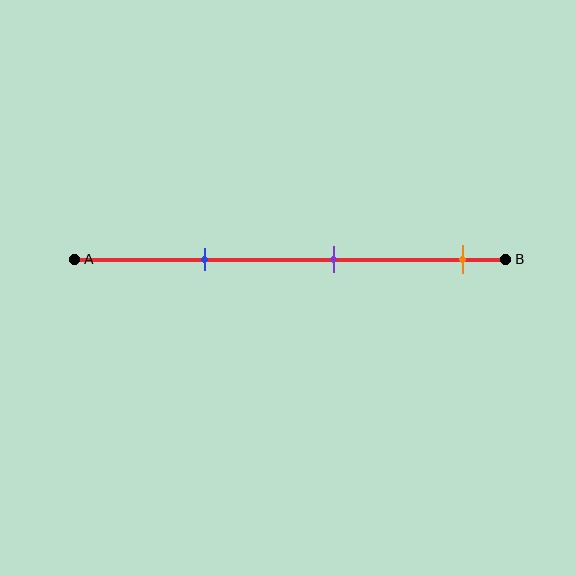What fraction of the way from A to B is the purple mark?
The purple mark is approximately 60% (0.6) of the way from A to B.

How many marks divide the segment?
There are 3 marks dividing the segment.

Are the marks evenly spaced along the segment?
Yes, the marks are approximately evenly spaced.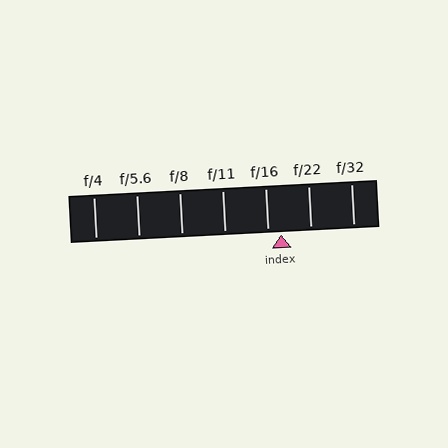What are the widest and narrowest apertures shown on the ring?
The widest aperture shown is f/4 and the narrowest is f/32.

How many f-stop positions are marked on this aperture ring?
There are 7 f-stop positions marked.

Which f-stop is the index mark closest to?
The index mark is closest to f/16.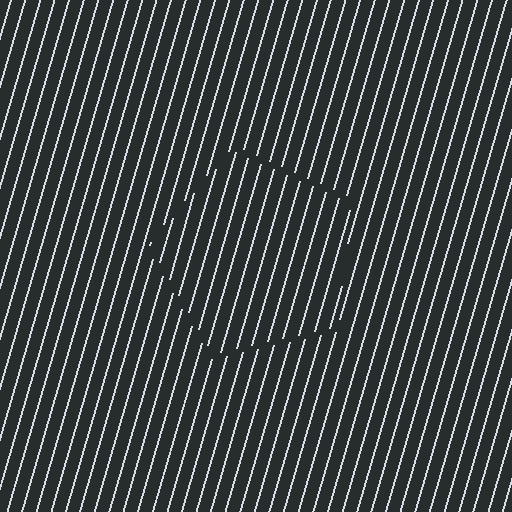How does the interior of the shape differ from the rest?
The interior of the shape contains the same grating, shifted by half a period — the contour is defined by the phase discontinuity where line-ends from the inner and outer gratings abut.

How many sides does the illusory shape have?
5 sides — the line-ends trace a pentagon.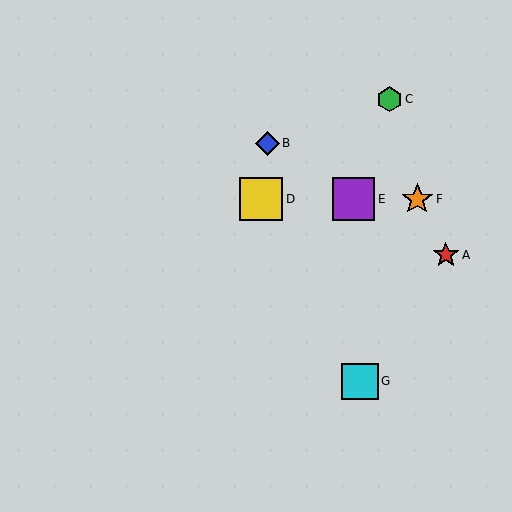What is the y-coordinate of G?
Object G is at y≈381.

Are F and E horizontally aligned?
Yes, both are at y≈199.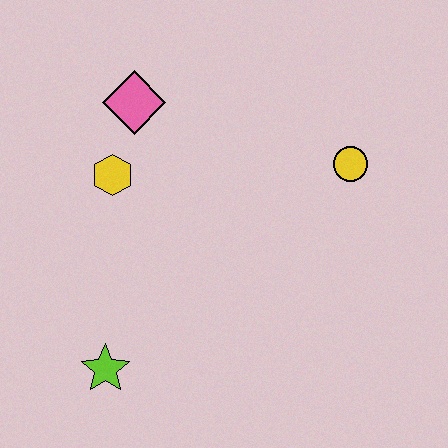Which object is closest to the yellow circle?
The pink diamond is closest to the yellow circle.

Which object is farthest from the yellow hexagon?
The yellow circle is farthest from the yellow hexagon.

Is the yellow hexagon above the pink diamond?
No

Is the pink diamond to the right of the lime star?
Yes